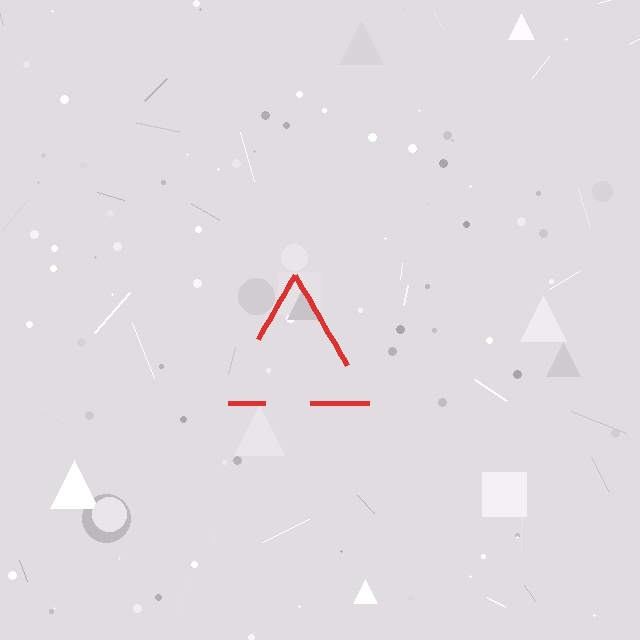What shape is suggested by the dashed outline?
The dashed outline suggests a triangle.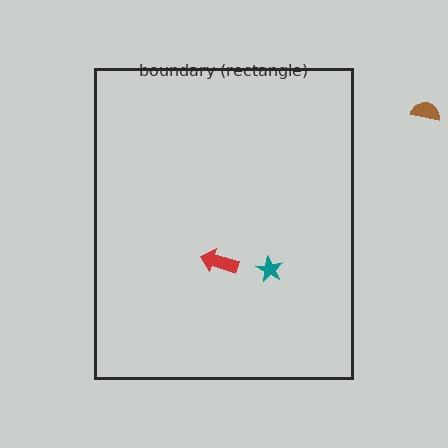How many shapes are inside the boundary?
2 inside, 1 outside.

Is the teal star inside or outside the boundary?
Inside.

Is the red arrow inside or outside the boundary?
Inside.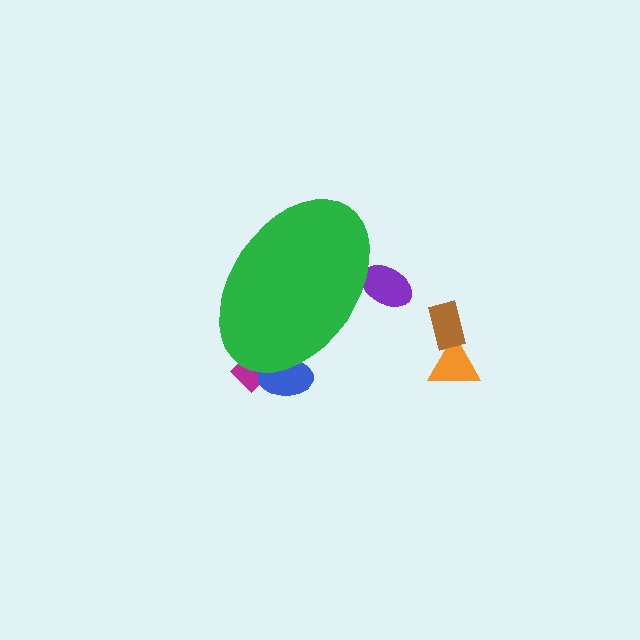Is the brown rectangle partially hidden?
No, the brown rectangle is fully visible.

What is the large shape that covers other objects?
A green ellipse.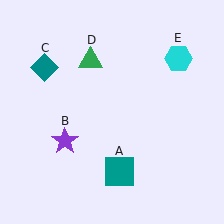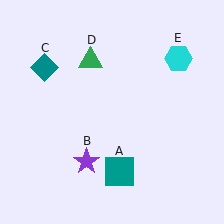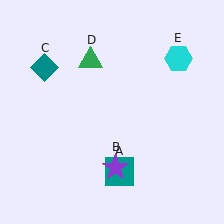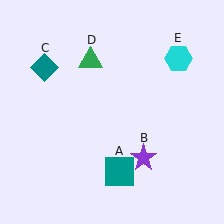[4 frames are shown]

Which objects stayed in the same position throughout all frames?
Teal square (object A) and teal diamond (object C) and green triangle (object D) and cyan hexagon (object E) remained stationary.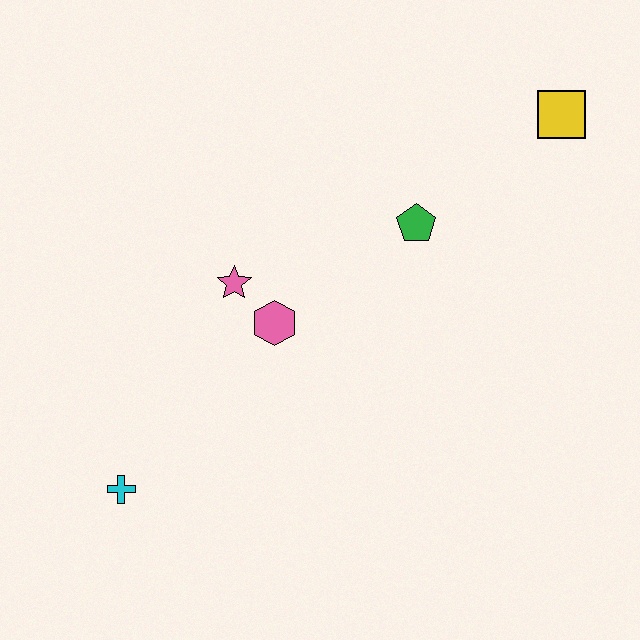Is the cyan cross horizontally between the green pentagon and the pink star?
No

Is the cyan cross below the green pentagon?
Yes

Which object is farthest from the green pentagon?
The cyan cross is farthest from the green pentagon.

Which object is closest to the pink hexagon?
The pink star is closest to the pink hexagon.